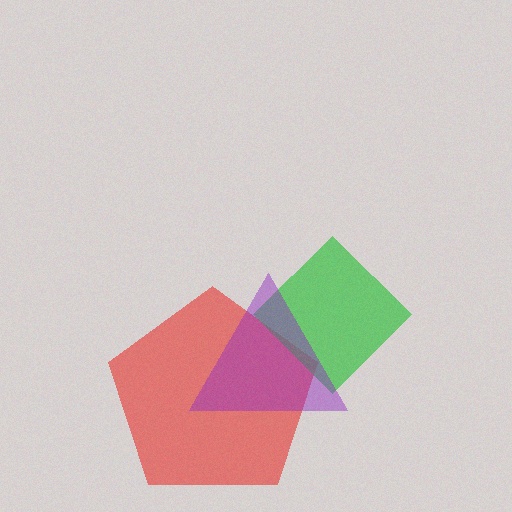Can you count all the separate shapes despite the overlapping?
Yes, there are 3 separate shapes.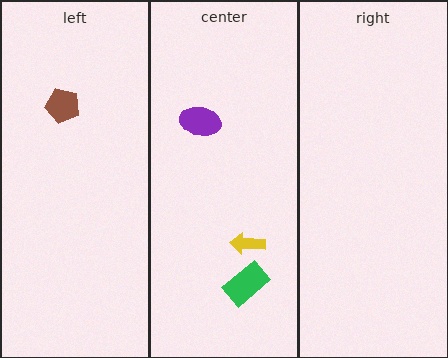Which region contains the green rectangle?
The center region.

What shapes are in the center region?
The green rectangle, the purple ellipse, the yellow arrow.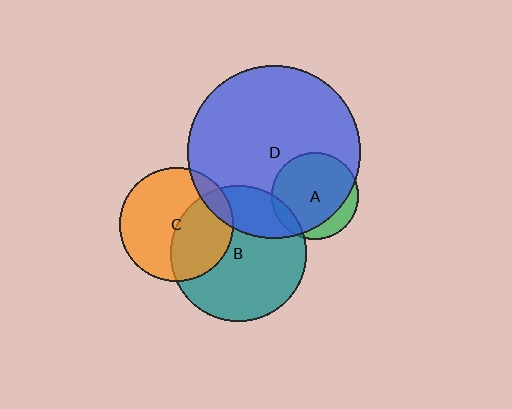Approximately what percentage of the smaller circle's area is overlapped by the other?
Approximately 25%.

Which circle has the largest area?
Circle D (blue).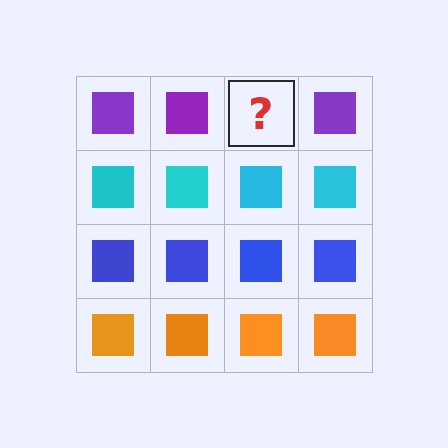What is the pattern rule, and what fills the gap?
The rule is that each row has a consistent color. The gap should be filled with a purple square.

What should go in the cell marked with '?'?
The missing cell should contain a purple square.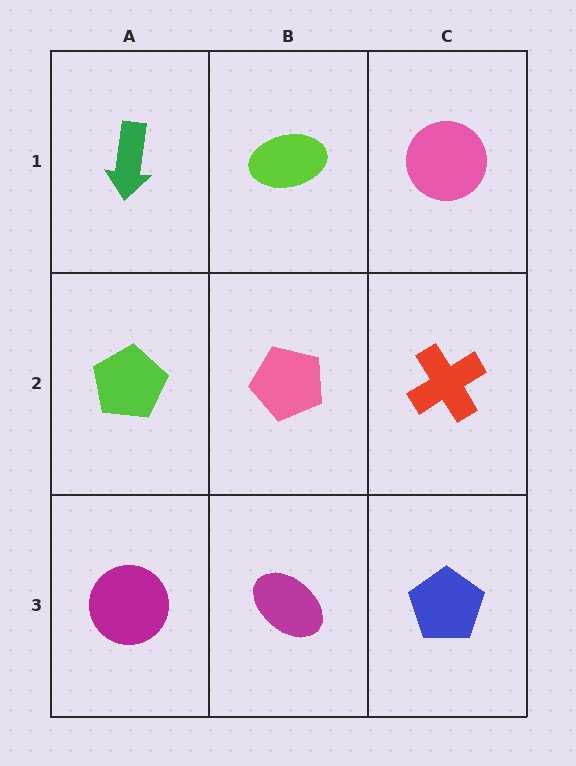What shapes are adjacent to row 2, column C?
A pink circle (row 1, column C), a blue pentagon (row 3, column C), a pink pentagon (row 2, column B).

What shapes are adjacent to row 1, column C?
A red cross (row 2, column C), a lime ellipse (row 1, column B).